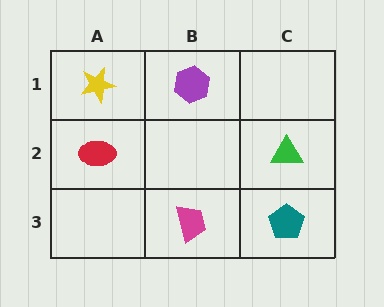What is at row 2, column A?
A red ellipse.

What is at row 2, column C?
A green triangle.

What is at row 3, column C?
A teal pentagon.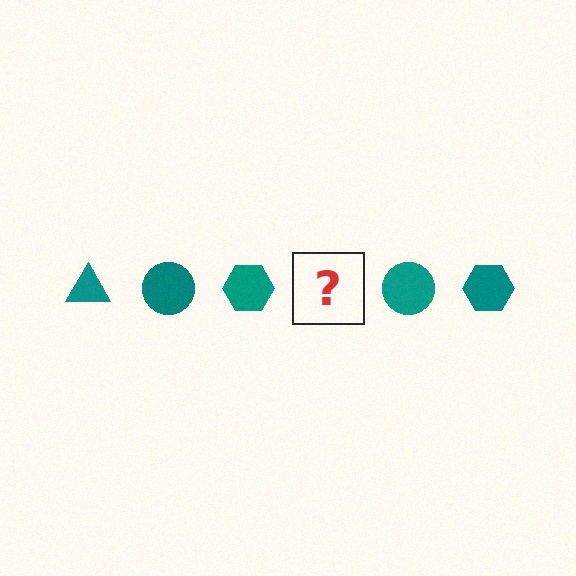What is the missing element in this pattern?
The missing element is a teal triangle.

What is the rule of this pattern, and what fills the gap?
The rule is that the pattern cycles through triangle, circle, hexagon shapes in teal. The gap should be filled with a teal triangle.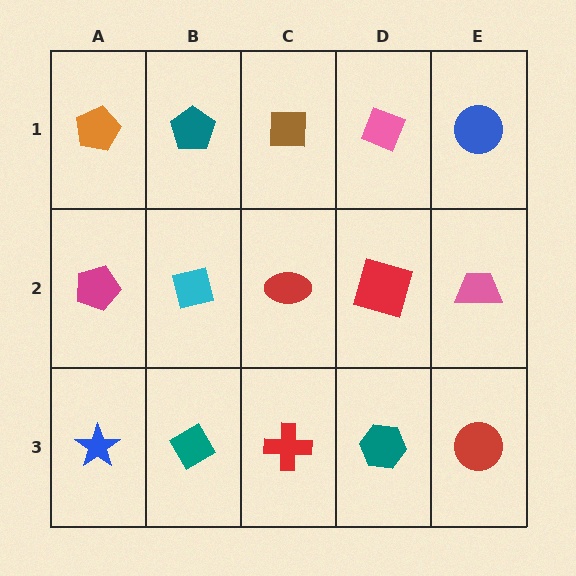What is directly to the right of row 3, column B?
A red cross.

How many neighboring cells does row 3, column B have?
3.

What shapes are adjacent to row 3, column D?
A red square (row 2, column D), a red cross (row 3, column C), a red circle (row 3, column E).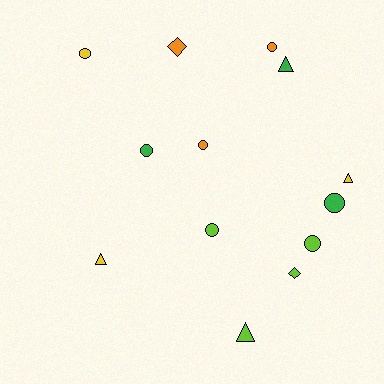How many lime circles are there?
There are 2 lime circles.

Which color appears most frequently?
Lime, with 4 objects.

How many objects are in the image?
There are 13 objects.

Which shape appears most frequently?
Circle, with 7 objects.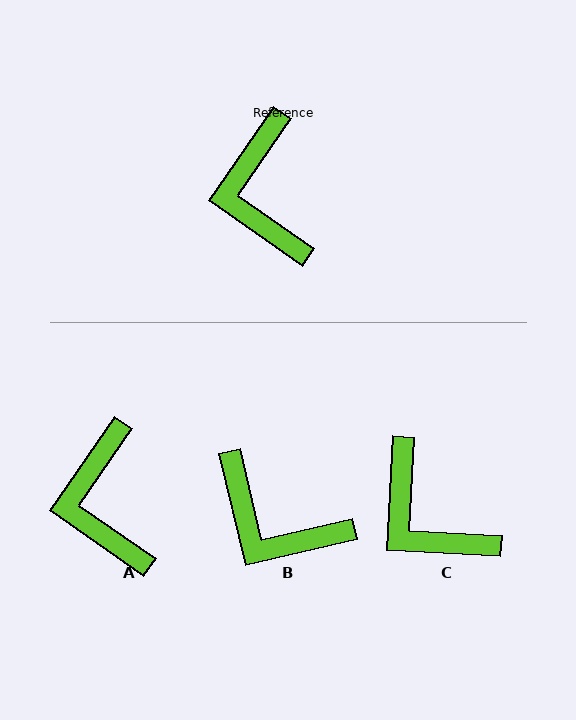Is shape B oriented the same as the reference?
No, it is off by about 48 degrees.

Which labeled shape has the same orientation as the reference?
A.